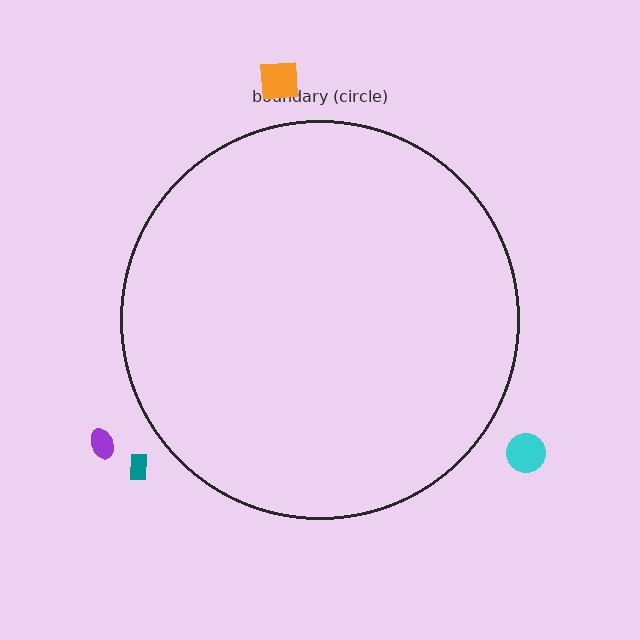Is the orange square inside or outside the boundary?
Outside.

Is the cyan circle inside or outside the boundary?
Outside.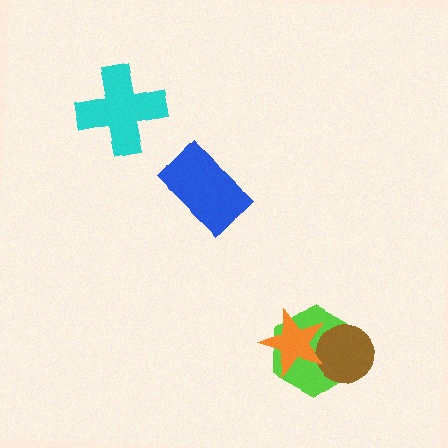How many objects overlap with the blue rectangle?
0 objects overlap with the blue rectangle.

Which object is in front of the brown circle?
The orange star is in front of the brown circle.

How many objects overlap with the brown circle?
2 objects overlap with the brown circle.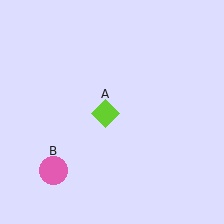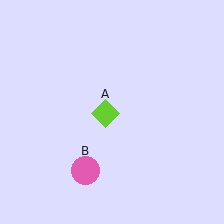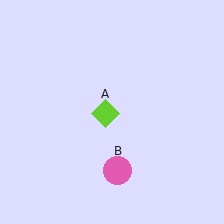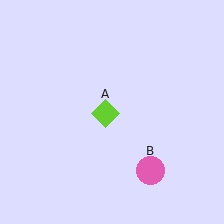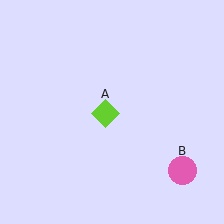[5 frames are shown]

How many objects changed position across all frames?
1 object changed position: pink circle (object B).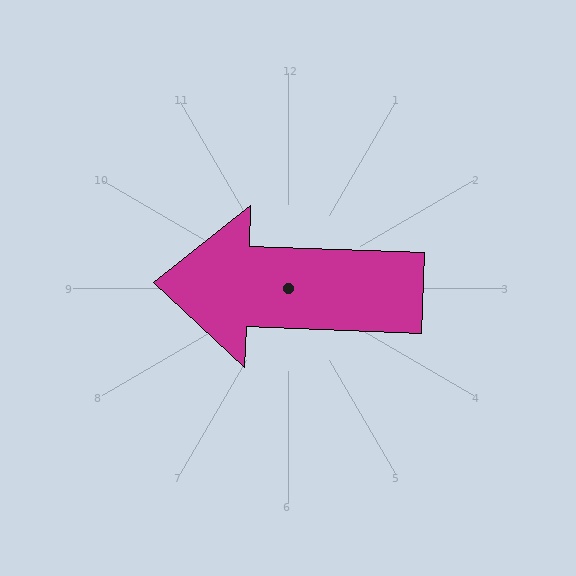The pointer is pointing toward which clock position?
Roughly 9 o'clock.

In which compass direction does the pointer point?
West.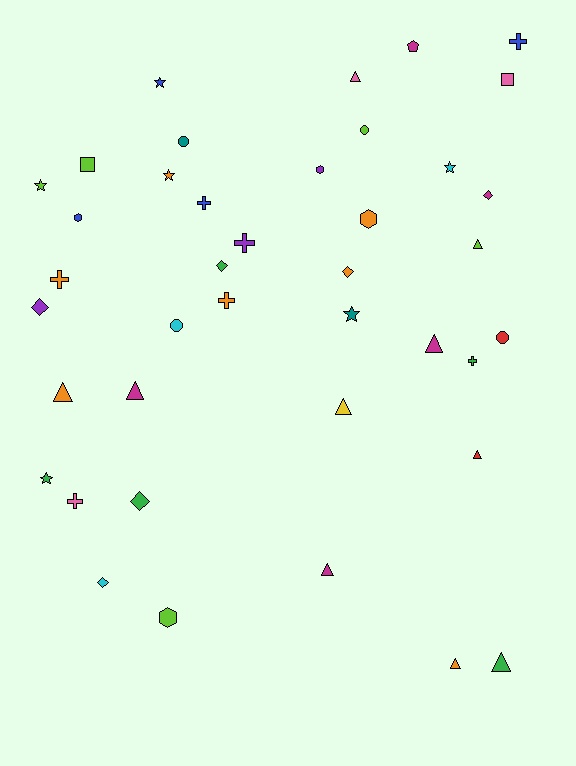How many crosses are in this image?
There are 7 crosses.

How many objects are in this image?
There are 40 objects.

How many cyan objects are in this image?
There are 3 cyan objects.